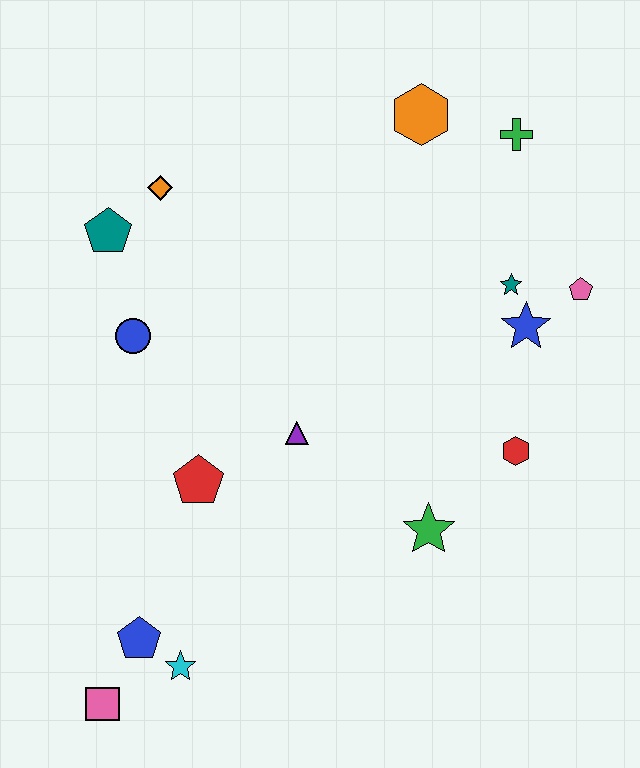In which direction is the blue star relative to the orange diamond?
The blue star is to the right of the orange diamond.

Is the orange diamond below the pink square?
No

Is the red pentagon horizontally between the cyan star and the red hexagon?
Yes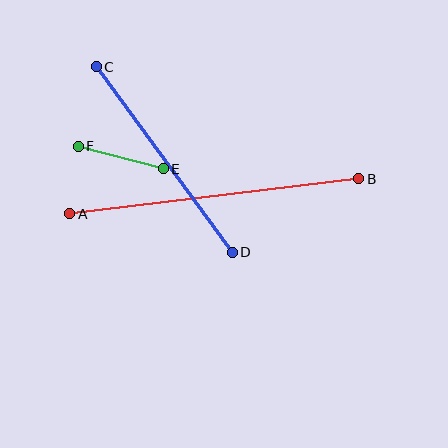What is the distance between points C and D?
The distance is approximately 230 pixels.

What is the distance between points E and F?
The distance is approximately 88 pixels.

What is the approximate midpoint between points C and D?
The midpoint is at approximately (164, 159) pixels.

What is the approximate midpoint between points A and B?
The midpoint is at approximately (214, 196) pixels.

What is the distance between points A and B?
The distance is approximately 291 pixels.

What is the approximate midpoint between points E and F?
The midpoint is at approximately (121, 158) pixels.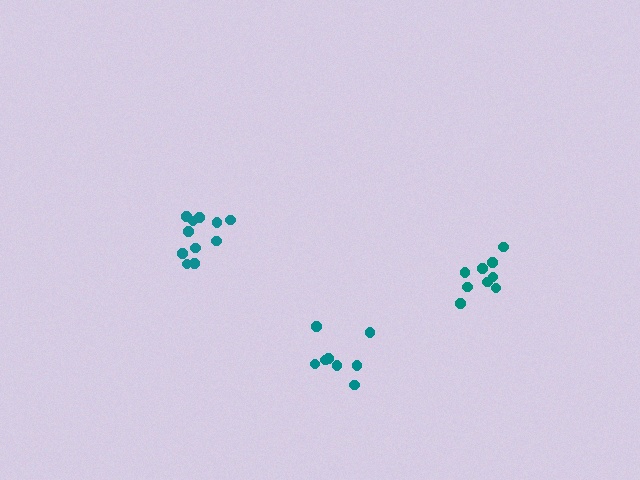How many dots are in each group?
Group 1: 11 dots, Group 2: 9 dots, Group 3: 8 dots (28 total).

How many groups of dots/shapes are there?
There are 3 groups.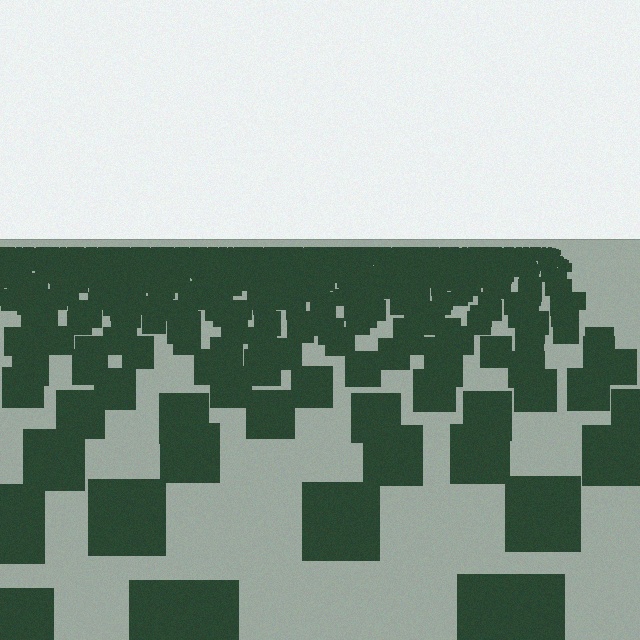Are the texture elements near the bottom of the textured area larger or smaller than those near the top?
Larger. Near the bottom, elements are closer to the viewer and appear at a bigger on-screen size.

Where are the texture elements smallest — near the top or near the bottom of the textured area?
Near the top.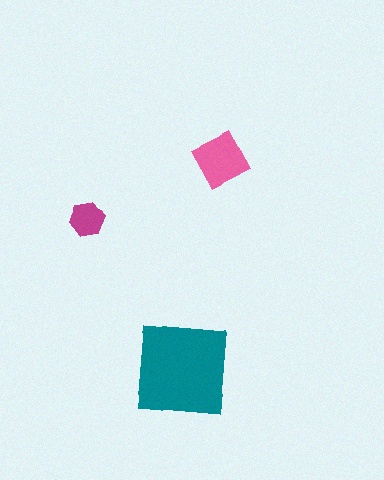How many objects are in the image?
There are 3 objects in the image.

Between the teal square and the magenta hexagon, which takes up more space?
The teal square.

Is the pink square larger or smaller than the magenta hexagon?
Larger.